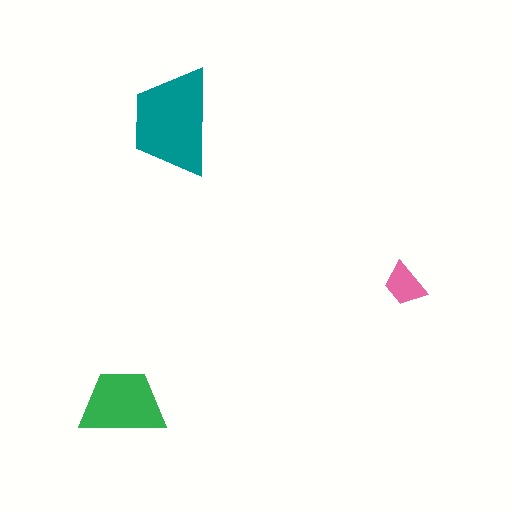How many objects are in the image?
There are 3 objects in the image.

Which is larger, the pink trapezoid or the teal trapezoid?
The teal one.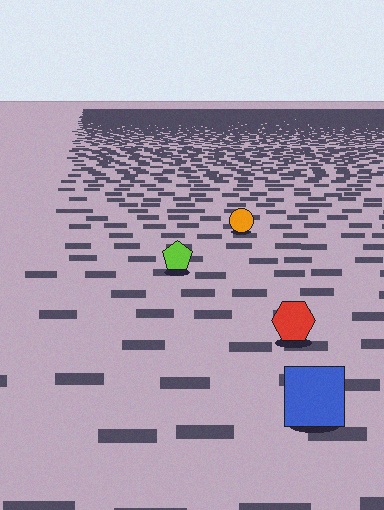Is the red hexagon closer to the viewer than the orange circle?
Yes. The red hexagon is closer — you can tell from the texture gradient: the ground texture is coarser near it.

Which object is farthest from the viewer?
The orange circle is farthest from the viewer. It appears smaller and the ground texture around it is denser.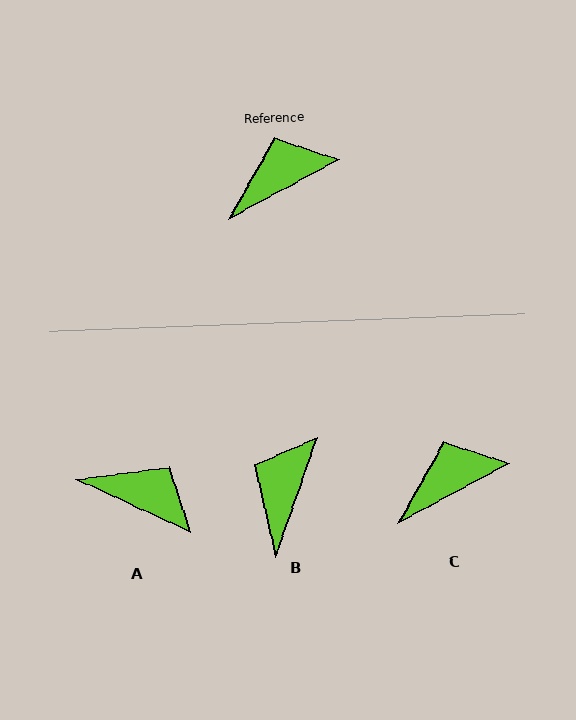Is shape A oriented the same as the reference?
No, it is off by about 53 degrees.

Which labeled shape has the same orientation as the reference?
C.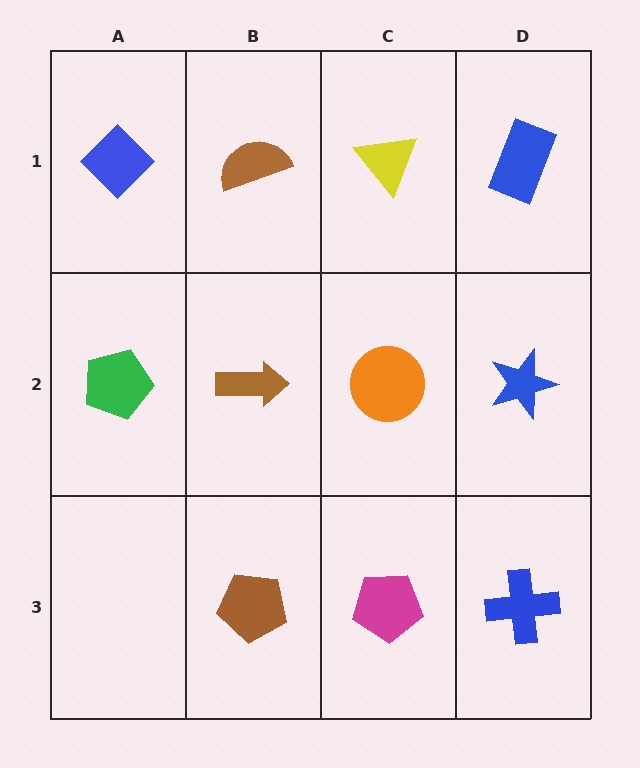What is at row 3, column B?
A brown pentagon.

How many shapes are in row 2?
4 shapes.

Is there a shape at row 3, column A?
No, that cell is empty.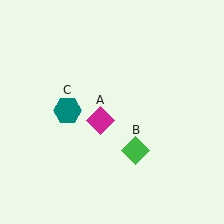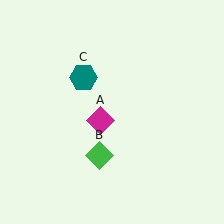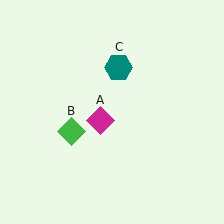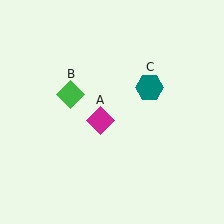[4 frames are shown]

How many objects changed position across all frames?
2 objects changed position: green diamond (object B), teal hexagon (object C).